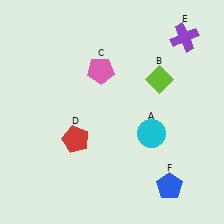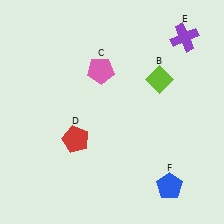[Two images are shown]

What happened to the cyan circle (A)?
The cyan circle (A) was removed in Image 2. It was in the bottom-right area of Image 1.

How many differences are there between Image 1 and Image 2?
There is 1 difference between the two images.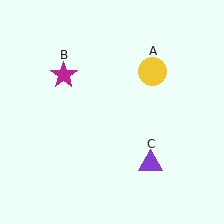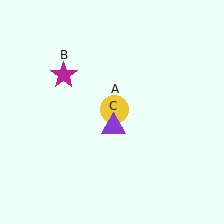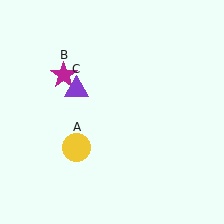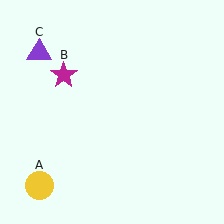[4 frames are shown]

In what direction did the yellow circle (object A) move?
The yellow circle (object A) moved down and to the left.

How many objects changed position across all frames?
2 objects changed position: yellow circle (object A), purple triangle (object C).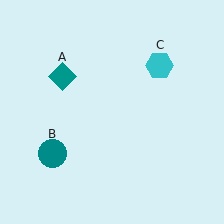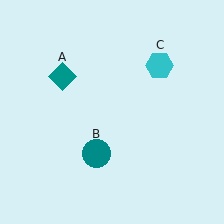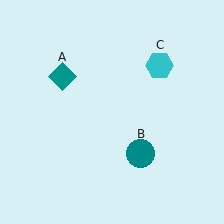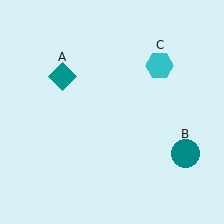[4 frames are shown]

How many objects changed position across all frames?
1 object changed position: teal circle (object B).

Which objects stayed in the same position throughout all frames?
Teal diamond (object A) and cyan hexagon (object C) remained stationary.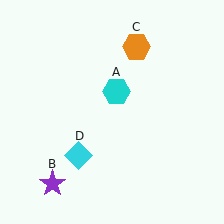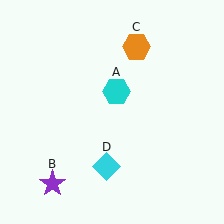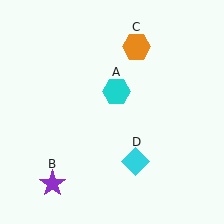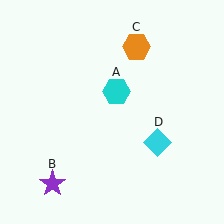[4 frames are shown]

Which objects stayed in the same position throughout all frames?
Cyan hexagon (object A) and purple star (object B) and orange hexagon (object C) remained stationary.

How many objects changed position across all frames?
1 object changed position: cyan diamond (object D).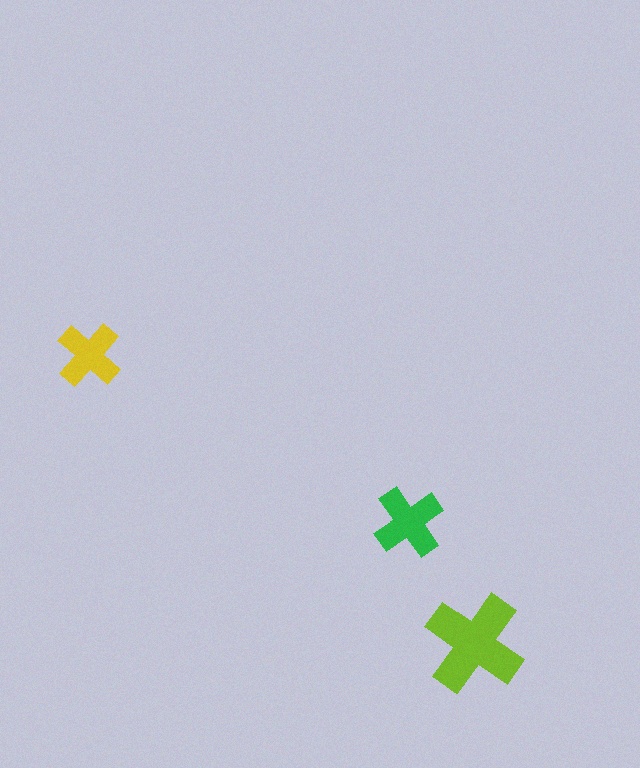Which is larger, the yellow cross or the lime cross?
The lime one.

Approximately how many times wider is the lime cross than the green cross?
About 1.5 times wider.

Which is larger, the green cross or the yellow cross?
The green one.